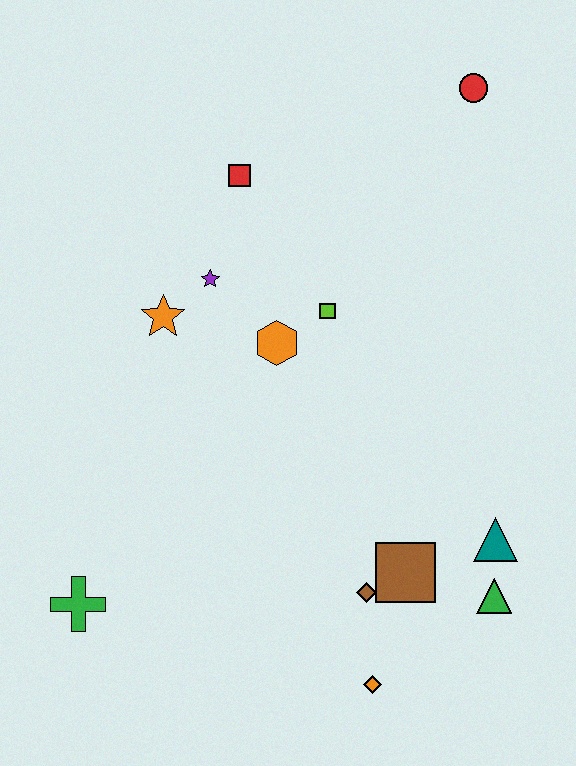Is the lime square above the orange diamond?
Yes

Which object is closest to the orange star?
The purple star is closest to the orange star.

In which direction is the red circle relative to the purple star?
The red circle is to the right of the purple star.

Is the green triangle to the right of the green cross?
Yes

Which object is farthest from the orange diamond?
The red circle is farthest from the orange diamond.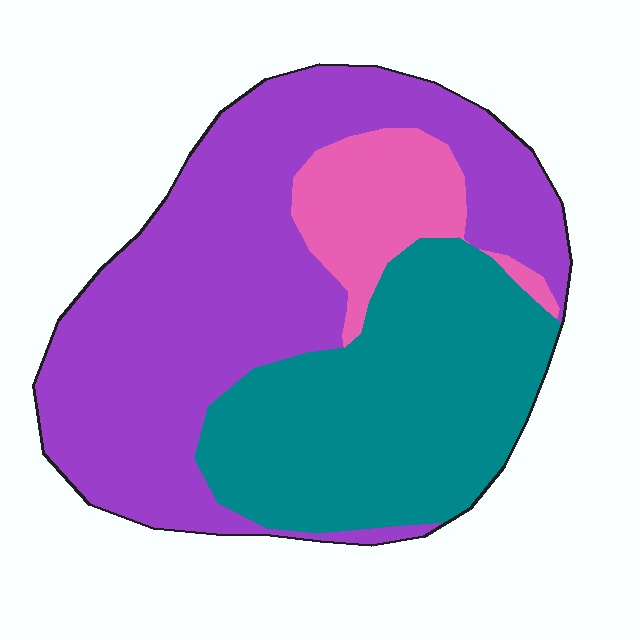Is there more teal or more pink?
Teal.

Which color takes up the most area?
Purple, at roughly 55%.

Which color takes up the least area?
Pink, at roughly 10%.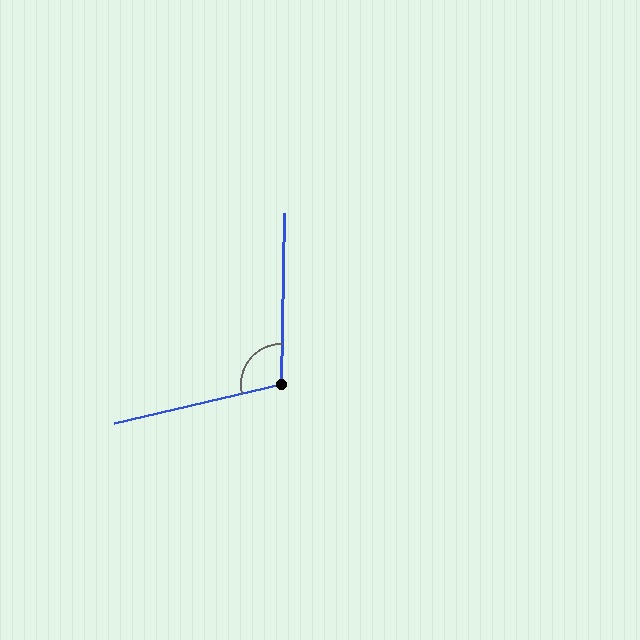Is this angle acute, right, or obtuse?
It is obtuse.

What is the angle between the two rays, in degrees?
Approximately 104 degrees.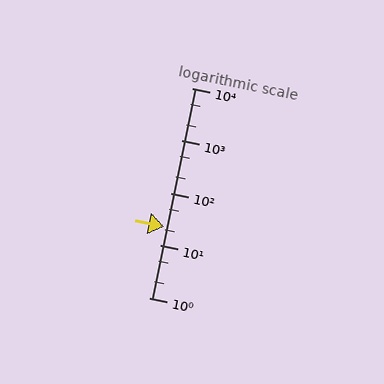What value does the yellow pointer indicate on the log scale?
The pointer indicates approximately 23.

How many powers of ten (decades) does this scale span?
The scale spans 4 decades, from 1 to 10000.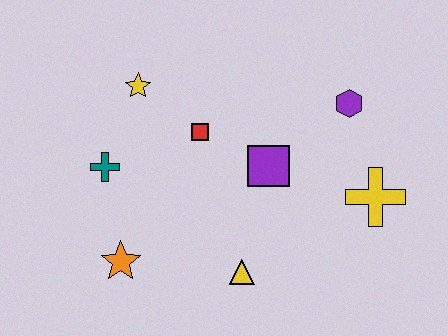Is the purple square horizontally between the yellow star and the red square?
No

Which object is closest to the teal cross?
The yellow star is closest to the teal cross.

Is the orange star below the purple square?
Yes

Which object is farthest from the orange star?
The purple hexagon is farthest from the orange star.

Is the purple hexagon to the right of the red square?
Yes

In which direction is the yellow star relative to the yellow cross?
The yellow star is to the left of the yellow cross.